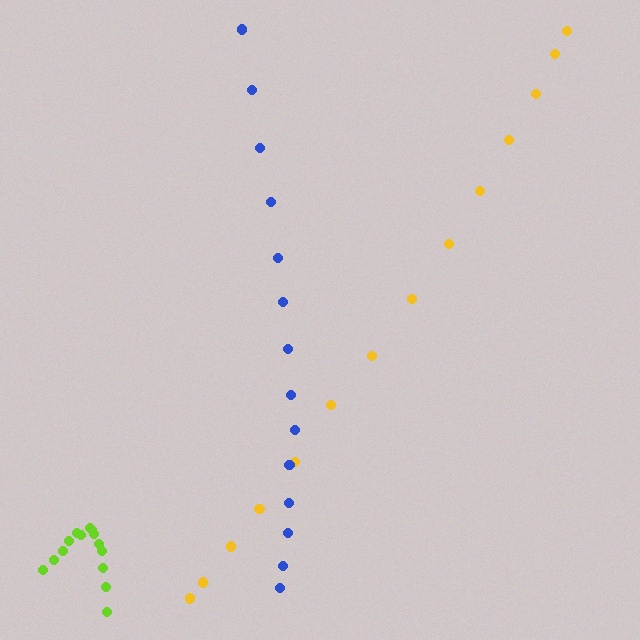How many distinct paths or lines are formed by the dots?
There are 3 distinct paths.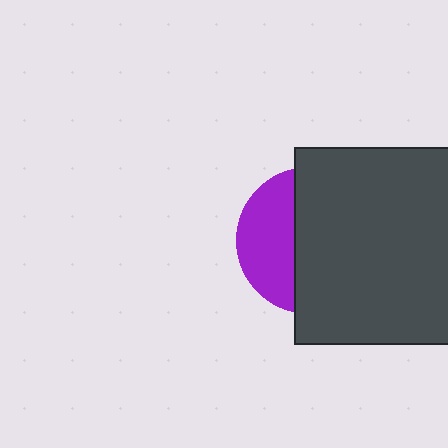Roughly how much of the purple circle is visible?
A small part of it is visible (roughly 36%).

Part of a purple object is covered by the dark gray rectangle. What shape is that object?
It is a circle.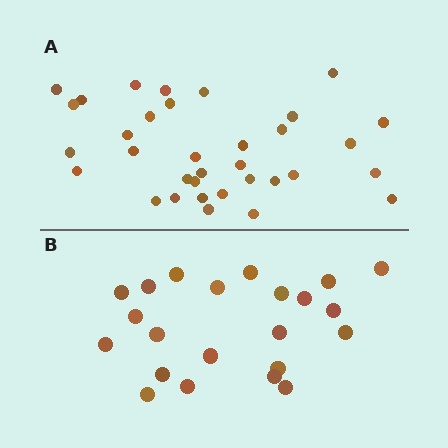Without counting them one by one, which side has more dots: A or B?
Region A (the top region) has more dots.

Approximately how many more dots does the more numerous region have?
Region A has roughly 12 or so more dots than region B.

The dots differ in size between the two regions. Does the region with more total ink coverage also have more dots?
No. Region B has more total ink coverage because its dots are larger, but region A actually contains more individual dots. Total area can be misleading — the number of items is what matters here.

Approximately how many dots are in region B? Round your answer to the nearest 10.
About 20 dots. (The exact count is 22, which rounds to 20.)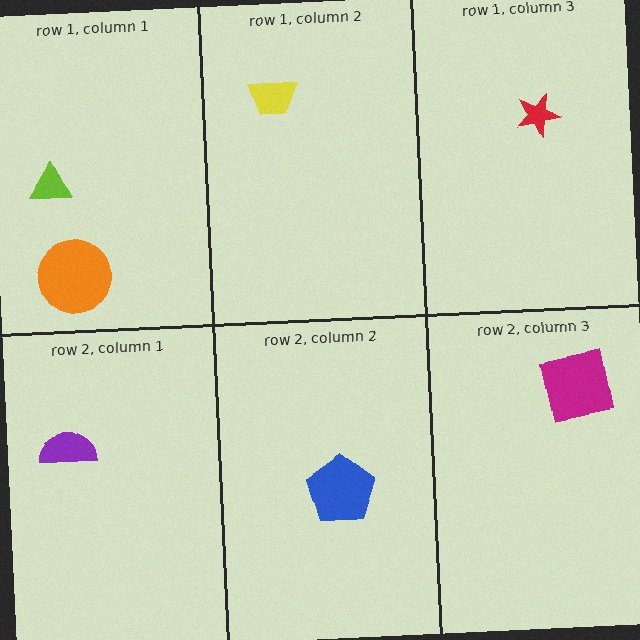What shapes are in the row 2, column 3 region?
The magenta square.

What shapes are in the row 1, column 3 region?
The red star.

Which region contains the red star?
The row 1, column 3 region.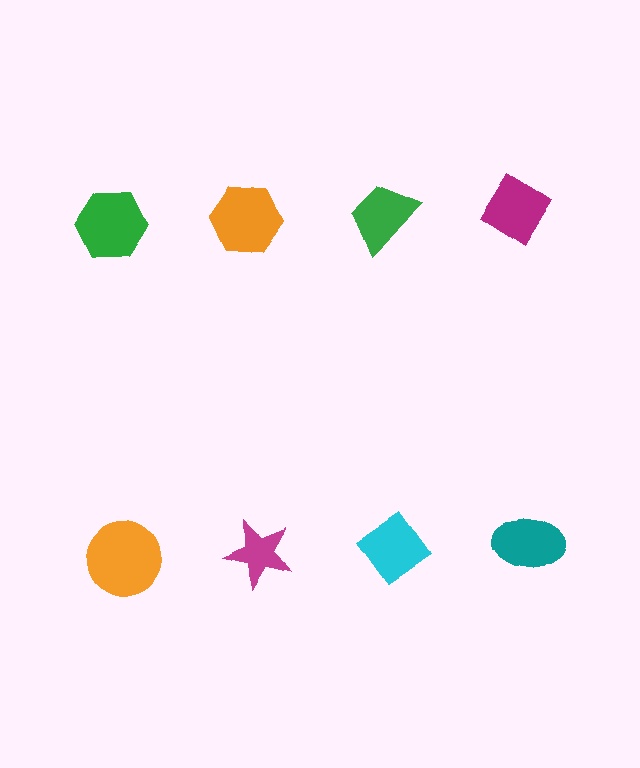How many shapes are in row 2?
4 shapes.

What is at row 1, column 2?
An orange hexagon.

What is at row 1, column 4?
A magenta diamond.